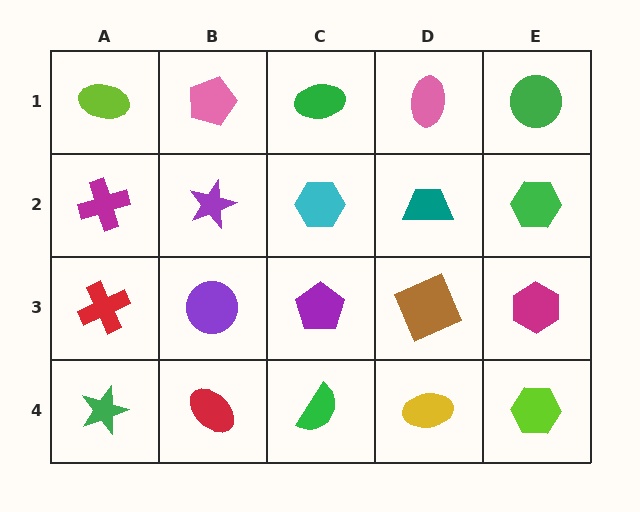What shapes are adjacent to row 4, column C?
A purple pentagon (row 3, column C), a red ellipse (row 4, column B), a yellow ellipse (row 4, column D).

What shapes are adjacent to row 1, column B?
A purple star (row 2, column B), a lime ellipse (row 1, column A), a green ellipse (row 1, column C).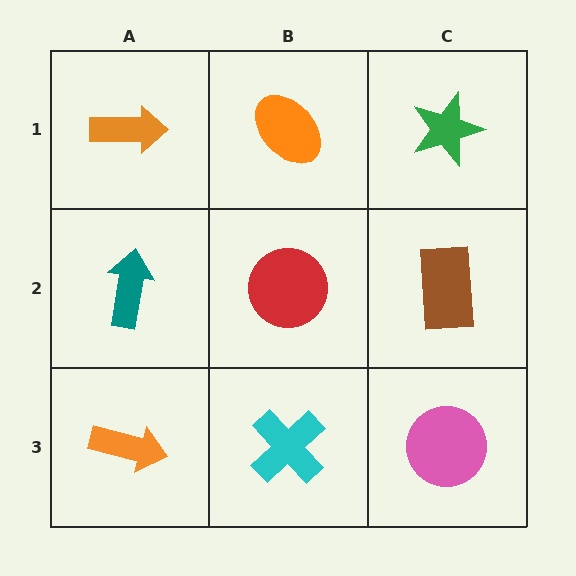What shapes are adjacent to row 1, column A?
A teal arrow (row 2, column A), an orange ellipse (row 1, column B).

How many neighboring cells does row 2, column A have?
3.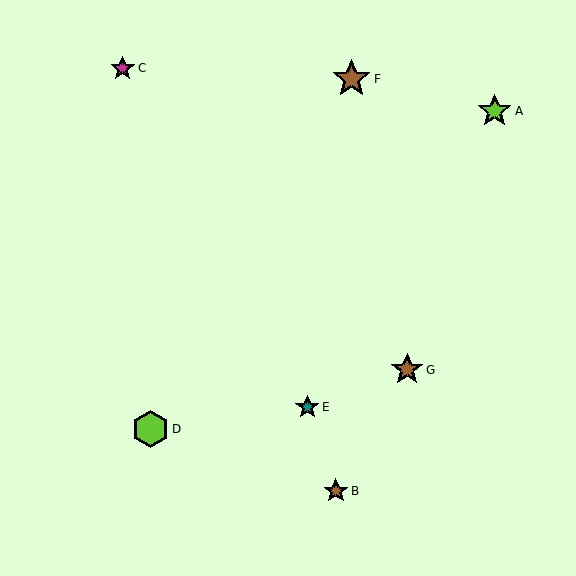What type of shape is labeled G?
Shape G is a brown star.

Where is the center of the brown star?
The center of the brown star is at (352, 79).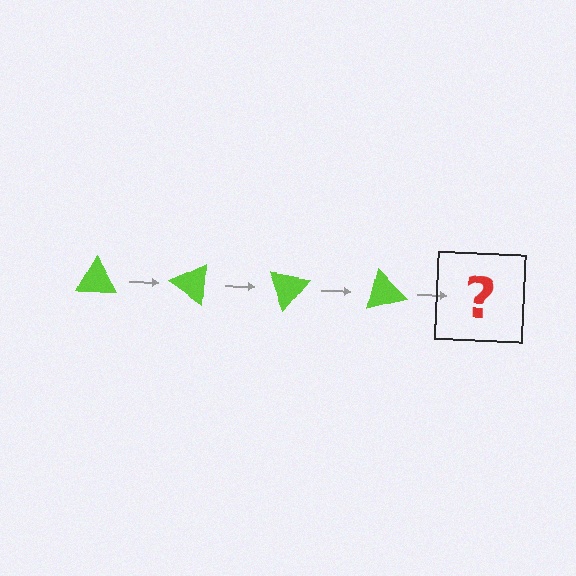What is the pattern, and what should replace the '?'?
The pattern is that the triangle rotates 35 degrees each step. The '?' should be a lime triangle rotated 140 degrees.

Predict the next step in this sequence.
The next step is a lime triangle rotated 140 degrees.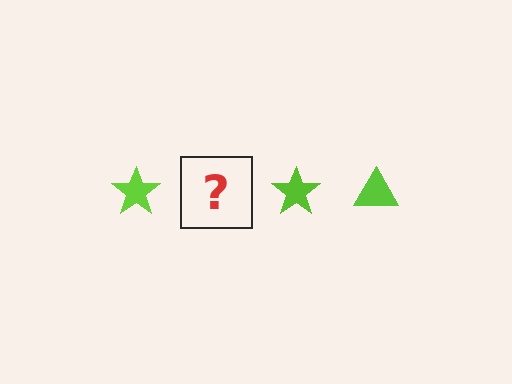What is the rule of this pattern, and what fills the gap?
The rule is that the pattern cycles through star, triangle shapes in lime. The gap should be filled with a lime triangle.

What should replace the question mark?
The question mark should be replaced with a lime triangle.